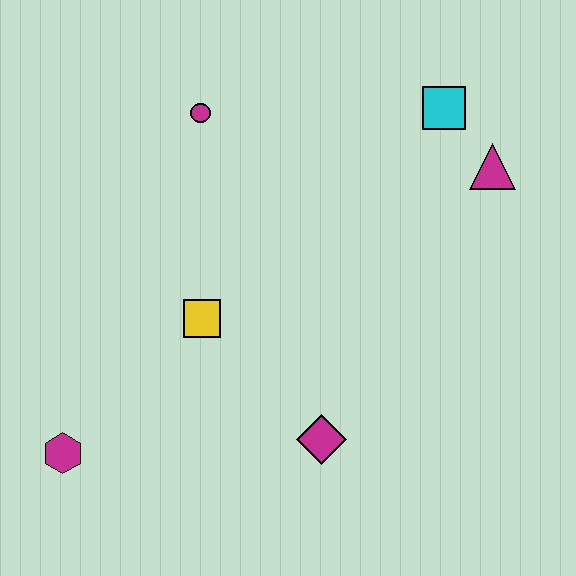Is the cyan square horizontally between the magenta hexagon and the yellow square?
No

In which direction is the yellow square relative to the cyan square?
The yellow square is to the left of the cyan square.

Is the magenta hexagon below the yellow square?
Yes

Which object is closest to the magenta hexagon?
The yellow square is closest to the magenta hexagon.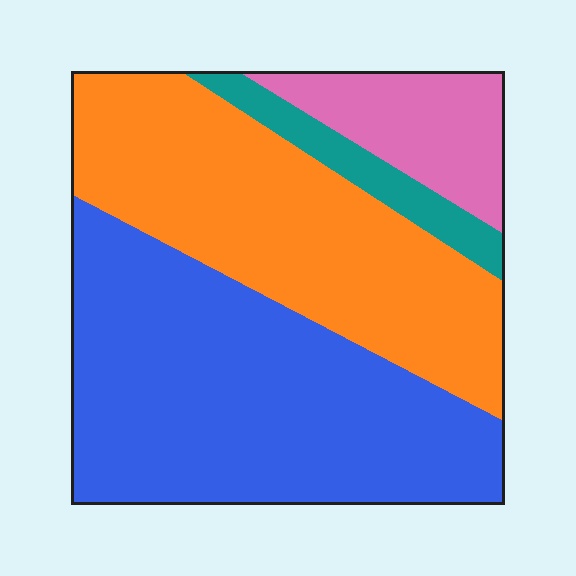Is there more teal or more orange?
Orange.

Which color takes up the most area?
Blue, at roughly 45%.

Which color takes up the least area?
Teal, at roughly 5%.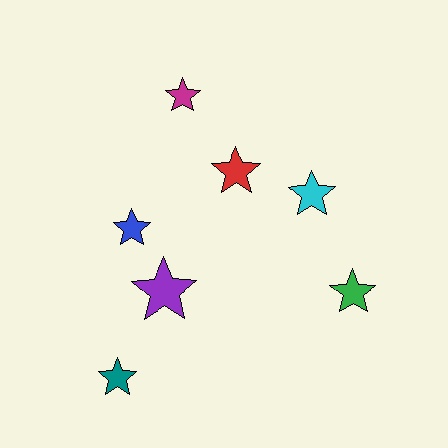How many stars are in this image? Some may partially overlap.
There are 7 stars.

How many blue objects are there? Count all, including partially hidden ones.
There is 1 blue object.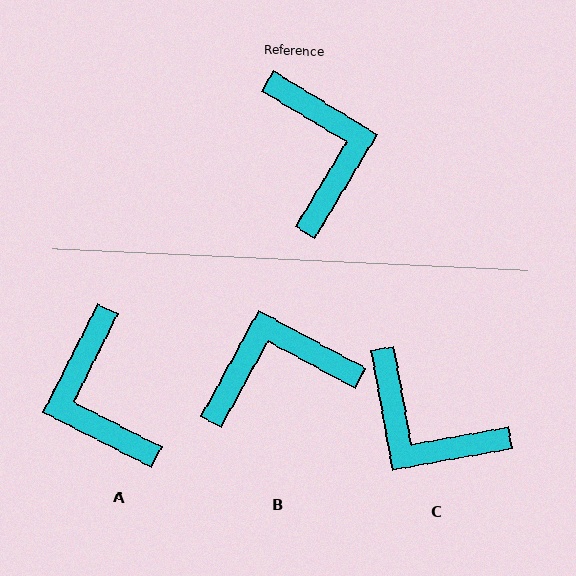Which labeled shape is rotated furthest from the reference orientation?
A, about 176 degrees away.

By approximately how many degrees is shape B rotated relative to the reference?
Approximately 93 degrees counter-clockwise.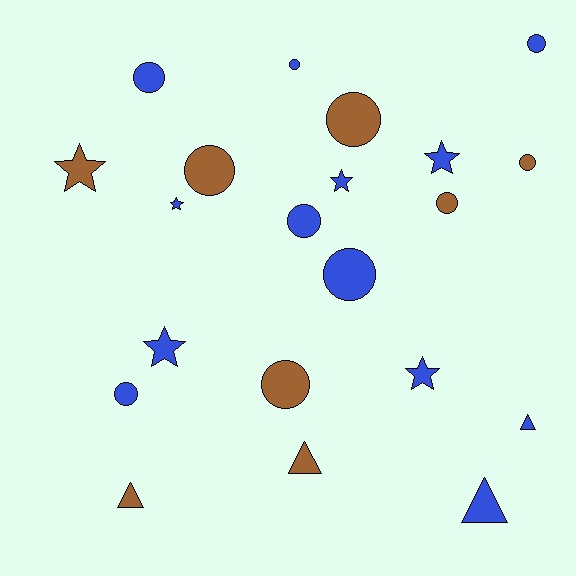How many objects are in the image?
There are 21 objects.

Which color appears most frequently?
Blue, with 13 objects.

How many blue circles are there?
There are 6 blue circles.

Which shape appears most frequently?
Circle, with 11 objects.